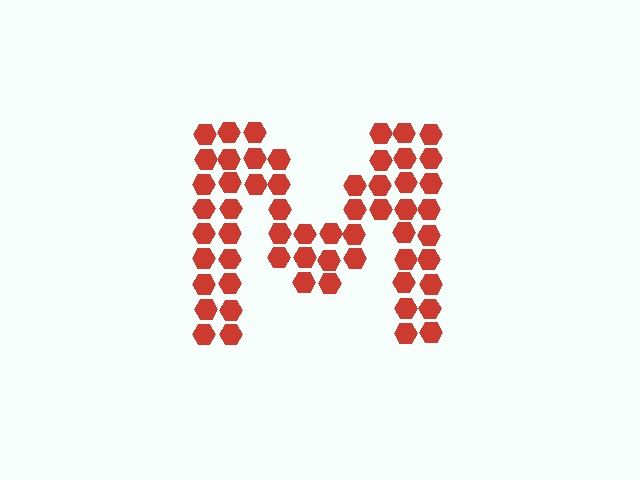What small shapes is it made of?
It is made of small hexagons.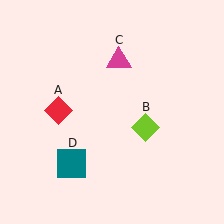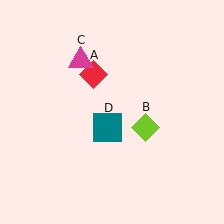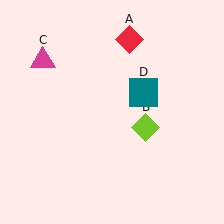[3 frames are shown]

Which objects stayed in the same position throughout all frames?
Lime diamond (object B) remained stationary.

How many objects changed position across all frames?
3 objects changed position: red diamond (object A), magenta triangle (object C), teal square (object D).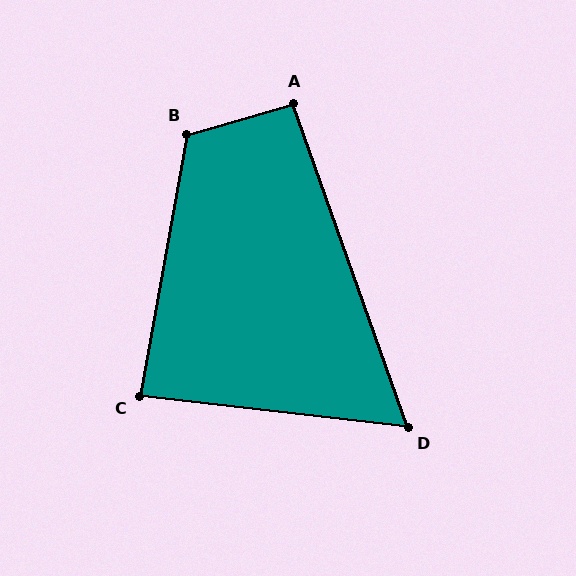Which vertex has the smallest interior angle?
D, at approximately 64 degrees.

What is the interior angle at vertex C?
Approximately 86 degrees (approximately right).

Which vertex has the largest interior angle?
B, at approximately 116 degrees.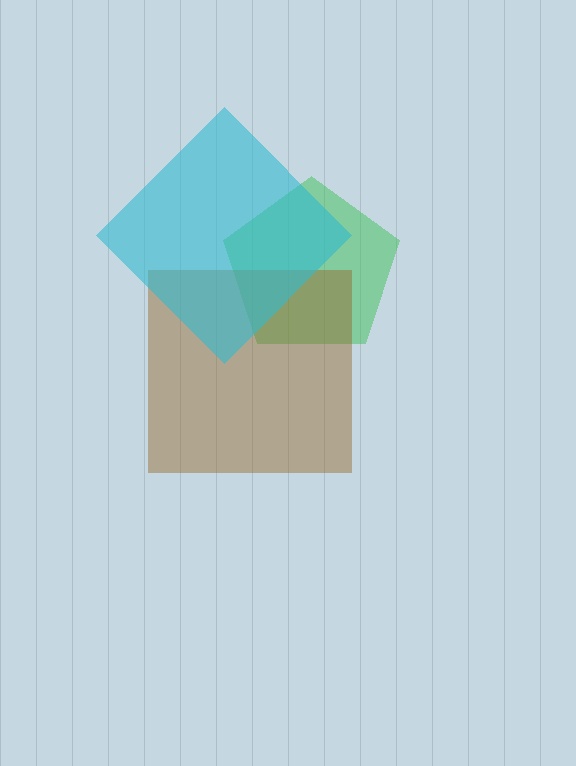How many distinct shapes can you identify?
There are 3 distinct shapes: a green pentagon, a brown square, a cyan diamond.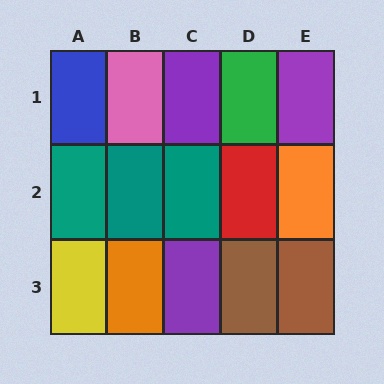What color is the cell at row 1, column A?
Blue.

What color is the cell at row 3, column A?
Yellow.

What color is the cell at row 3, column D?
Brown.